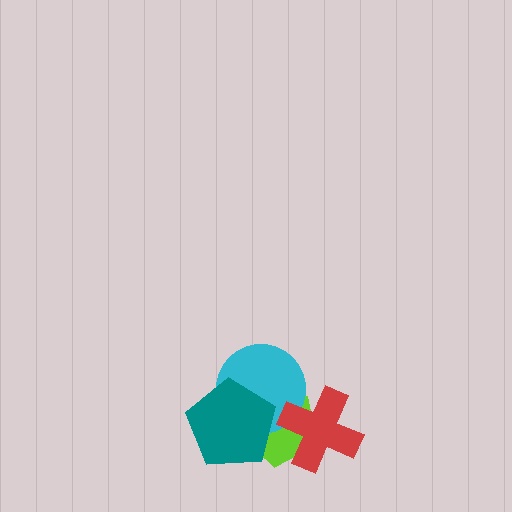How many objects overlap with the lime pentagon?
3 objects overlap with the lime pentagon.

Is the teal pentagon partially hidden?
No, no other shape covers it.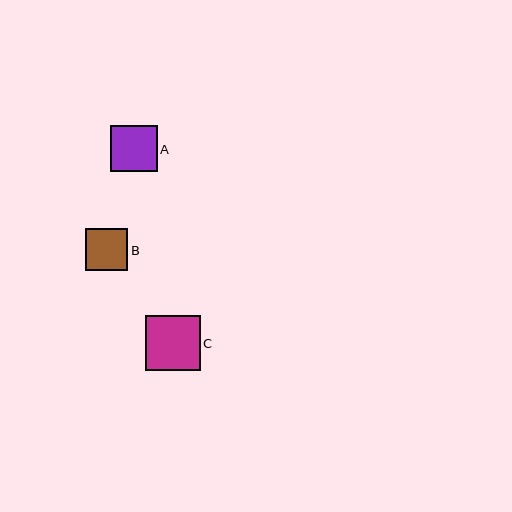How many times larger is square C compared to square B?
Square C is approximately 1.3 times the size of square B.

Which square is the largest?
Square C is the largest with a size of approximately 55 pixels.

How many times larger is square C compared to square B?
Square C is approximately 1.3 times the size of square B.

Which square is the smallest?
Square B is the smallest with a size of approximately 42 pixels.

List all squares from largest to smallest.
From largest to smallest: C, A, B.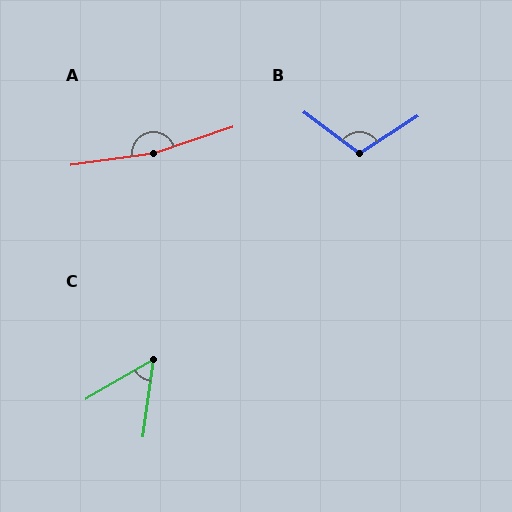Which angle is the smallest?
C, at approximately 52 degrees.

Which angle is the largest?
A, at approximately 169 degrees.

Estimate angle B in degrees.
Approximately 111 degrees.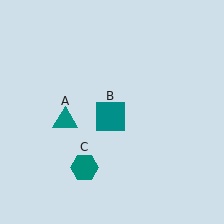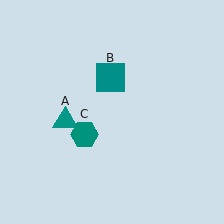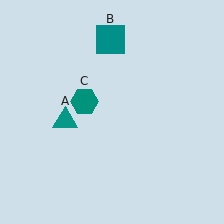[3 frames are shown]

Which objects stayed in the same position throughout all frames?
Teal triangle (object A) remained stationary.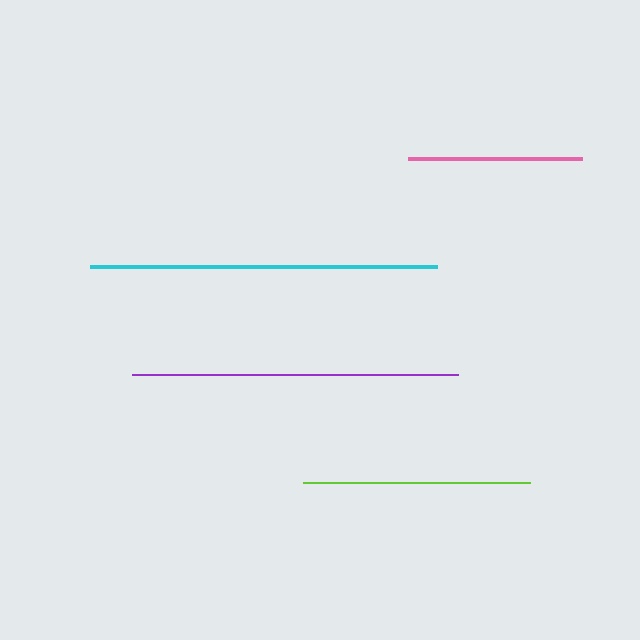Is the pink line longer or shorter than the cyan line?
The cyan line is longer than the pink line.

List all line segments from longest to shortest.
From longest to shortest: cyan, purple, lime, pink.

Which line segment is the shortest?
The pink line is the shortest at approximately 174 pixels.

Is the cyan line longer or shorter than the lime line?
The cyan line is longer than the lime line.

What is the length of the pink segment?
The pink segment is approximately 174 pixels long.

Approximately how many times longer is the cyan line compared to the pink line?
The cyan line is approximately 2.0 times the length of the pink line.